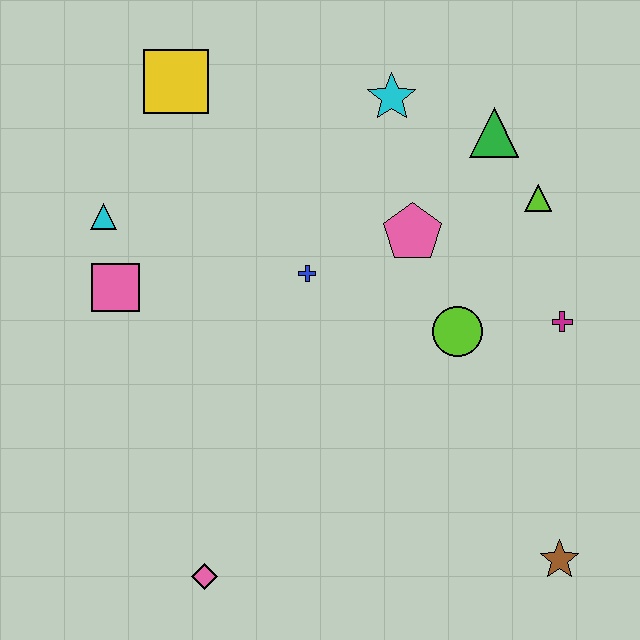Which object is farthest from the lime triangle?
The pink diamond is farthest from the lime triangle.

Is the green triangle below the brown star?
No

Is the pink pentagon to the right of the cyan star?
Yes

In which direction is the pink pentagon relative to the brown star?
The pink pentagon is above the brown star.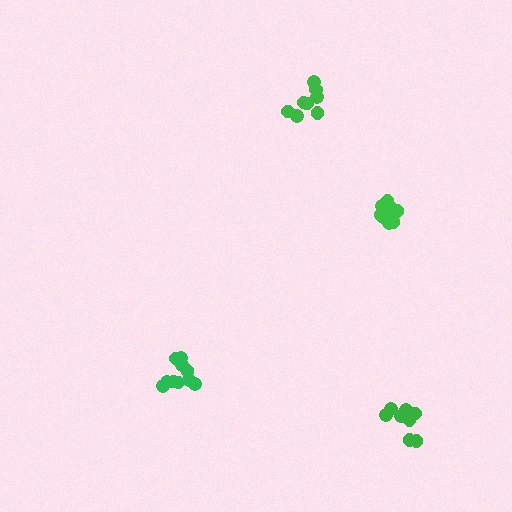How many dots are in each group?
Group 1: 8 dots, Group 2: 11 dots, Group 3: 10 dots, Group 4: 8 dots (37 total).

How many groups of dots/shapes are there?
There are 4 groups.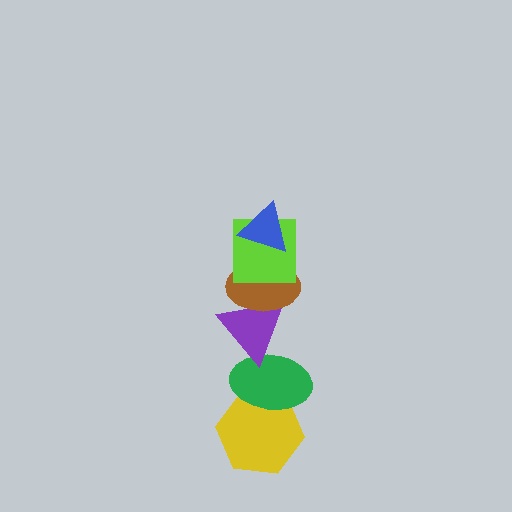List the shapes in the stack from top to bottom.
From top to bottom: the blue triangle, the lime square, the brown ellipse, the purple triangle, the green ellipse, the yellow hexagon.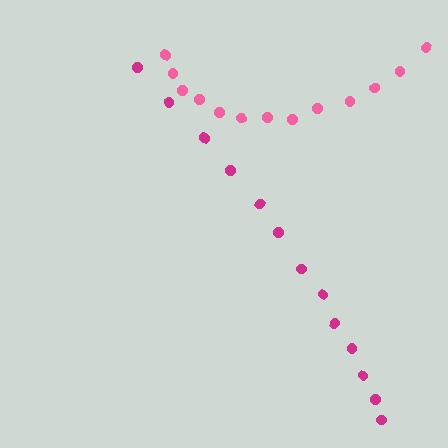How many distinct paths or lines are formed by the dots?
There are 2 distinct paths.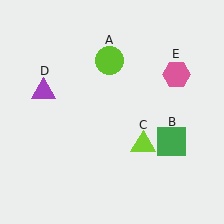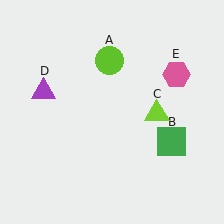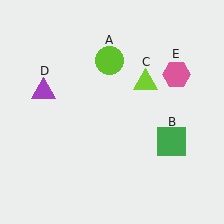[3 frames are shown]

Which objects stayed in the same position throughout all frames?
Lime circle (object A) and green square (object B) and purple triangle (object D) and pink hexagon (object E) remained stationary.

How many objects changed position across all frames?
1 object changed position: lime triangle (object C).